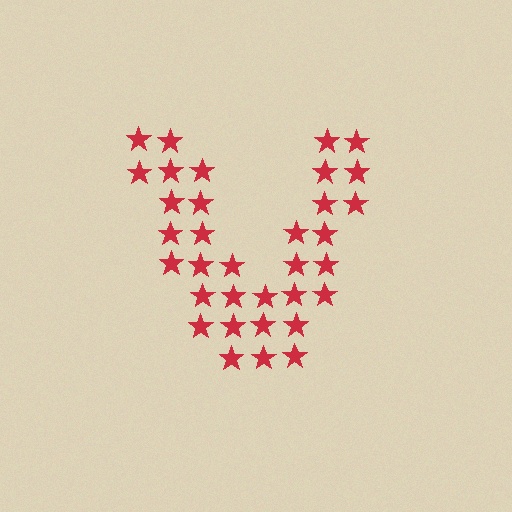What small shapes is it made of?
It is made of small stars.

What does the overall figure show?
The overall figure shows the letter V.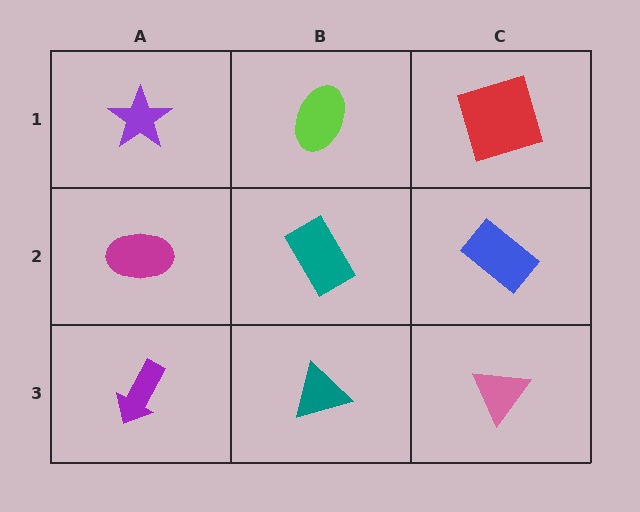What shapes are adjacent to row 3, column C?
A blue rectangle (row 2, column C), a teal triangle (row 3, column B).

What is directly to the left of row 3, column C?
A teal triangle.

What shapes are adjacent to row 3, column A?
A magenta ellipse (row 2, column A), a teal triangle (row 3, column B).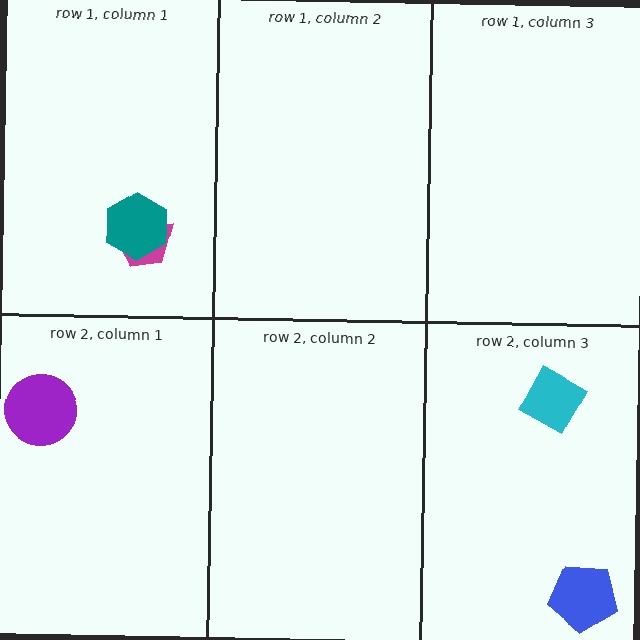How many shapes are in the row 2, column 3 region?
2.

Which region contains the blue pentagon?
The row 2, column 3 region.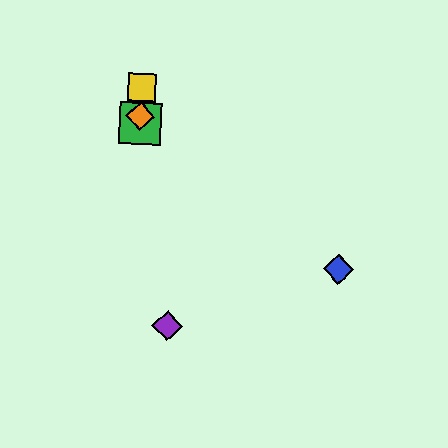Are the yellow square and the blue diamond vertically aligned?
No, the yellow square is at x≈142 and the blue diamond is at x≈338.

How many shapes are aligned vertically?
4 shapes (the red square, the green square, the yellow square, the orange diamond) are aligned vertically.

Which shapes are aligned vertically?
The red square, the green square, the yellow square, the orange diamond are aligned vertically.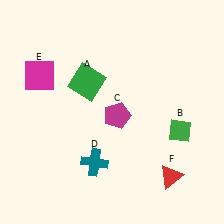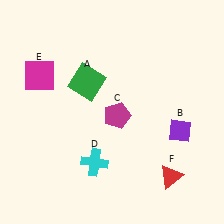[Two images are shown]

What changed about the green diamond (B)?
In Image 1, B is green. In Image 2, it changed to purple.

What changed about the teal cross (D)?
In Image 1, D is teal. In Image 2, it changed to cyan.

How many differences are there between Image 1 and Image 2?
There are 2 differences between the two images.